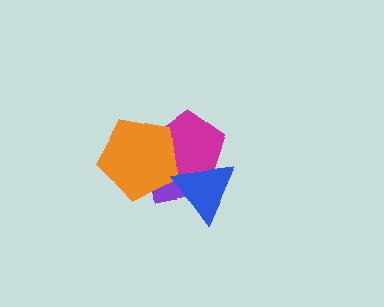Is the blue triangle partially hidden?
No, no other shape covers it.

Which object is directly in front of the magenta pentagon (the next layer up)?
The orange pentagon is directly in front of the magenta pentagon.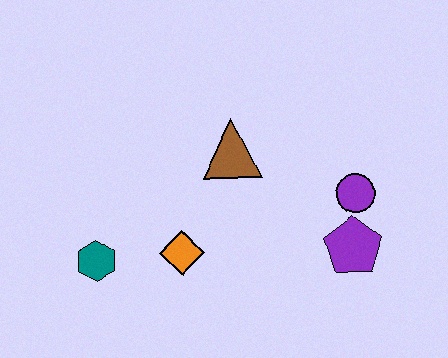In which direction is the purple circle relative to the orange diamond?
The purple circle is to the right of the orange diamond.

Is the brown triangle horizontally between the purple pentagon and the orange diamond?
Yes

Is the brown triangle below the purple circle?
No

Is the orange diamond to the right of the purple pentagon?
No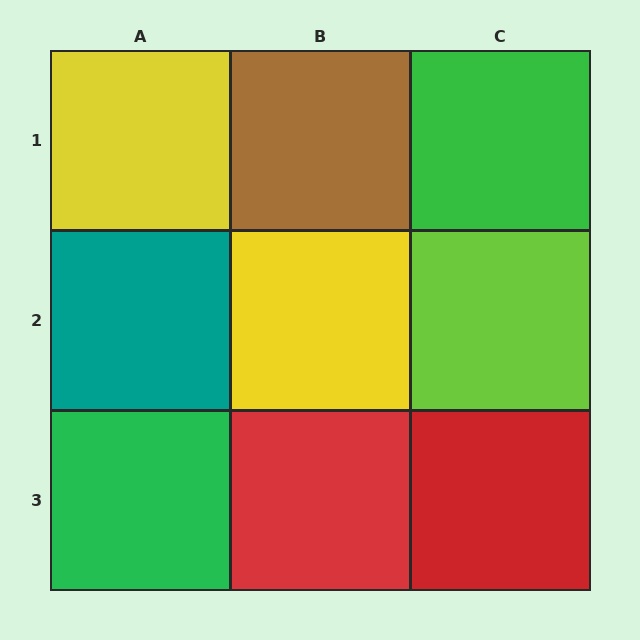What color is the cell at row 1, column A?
Yellow.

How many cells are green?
2 cells are green.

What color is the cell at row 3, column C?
Red.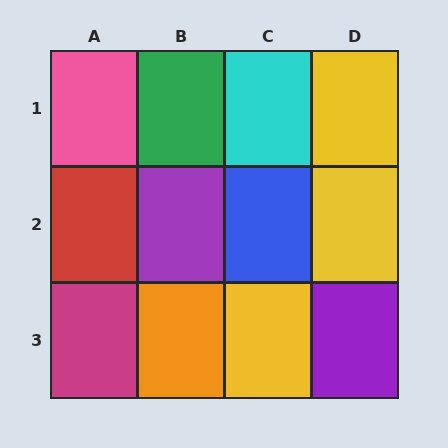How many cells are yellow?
3 cells are yellow.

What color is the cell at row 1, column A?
Pink.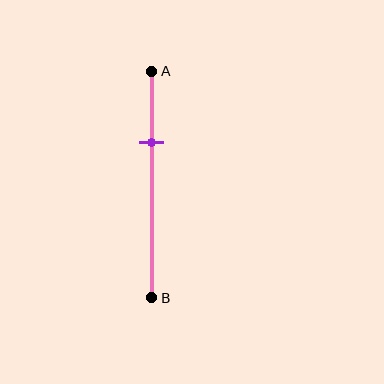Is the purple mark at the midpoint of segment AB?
No, the mark is at about 30% from A, not at the 50% midpoint.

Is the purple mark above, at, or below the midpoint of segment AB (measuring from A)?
The purple mark is above the midpoint of segment AB.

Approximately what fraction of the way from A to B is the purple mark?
The purple mark is approximately 30% of the way from A to B.